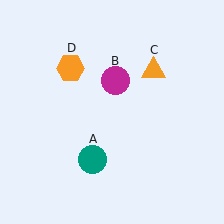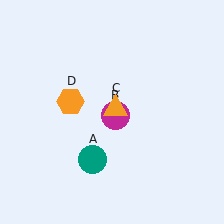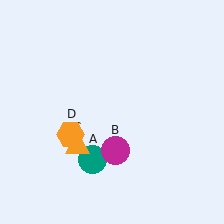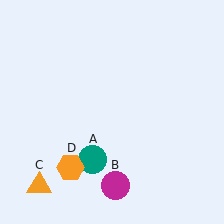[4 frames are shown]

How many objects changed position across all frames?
3 objects changed position: magenta circle (object B), orange triangle (object C), orange hexagon (object D).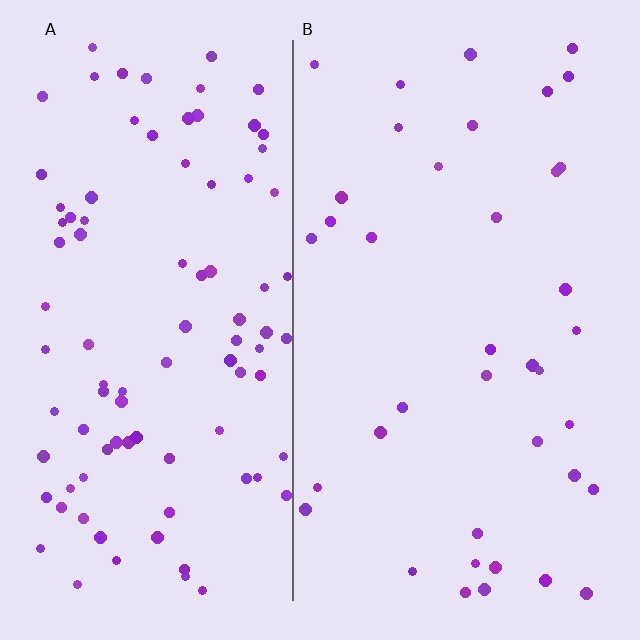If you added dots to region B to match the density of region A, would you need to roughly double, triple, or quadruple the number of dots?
Approximately double.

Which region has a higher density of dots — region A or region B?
A (the left).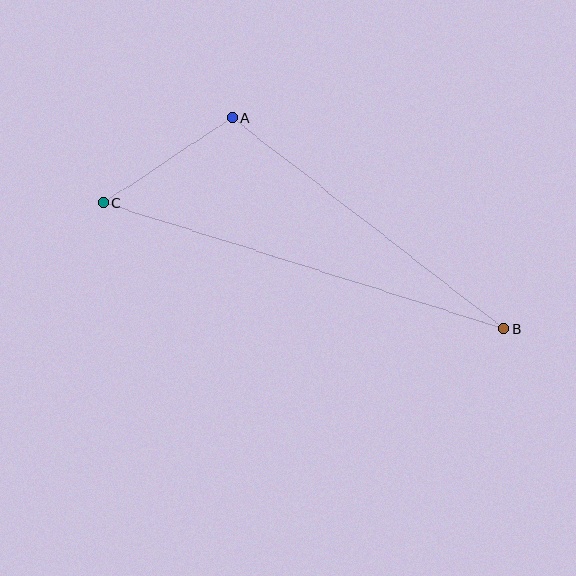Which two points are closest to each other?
Points A and C are closest to each other.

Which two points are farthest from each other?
Points B and C are farthest from each other.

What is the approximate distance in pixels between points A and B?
The distance between A and B is approximately 344 pixels.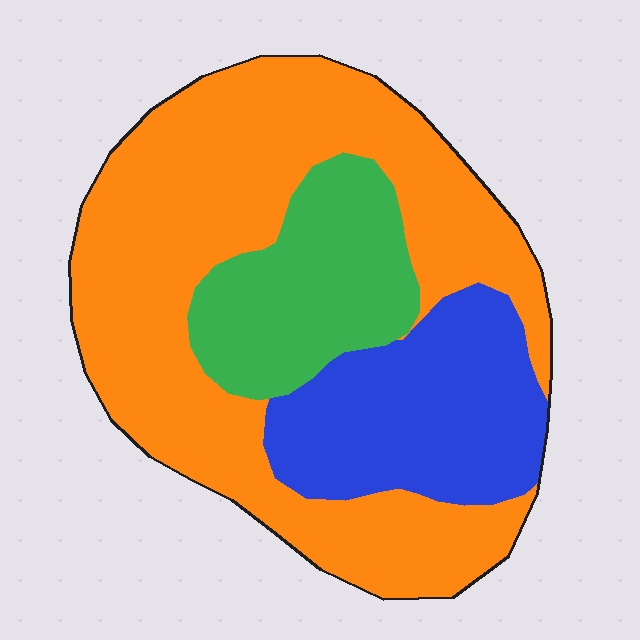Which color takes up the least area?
Green, at roughly 20%.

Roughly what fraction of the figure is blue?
Blue takes up about one quarter (1/4) of the figure.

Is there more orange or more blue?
Orange.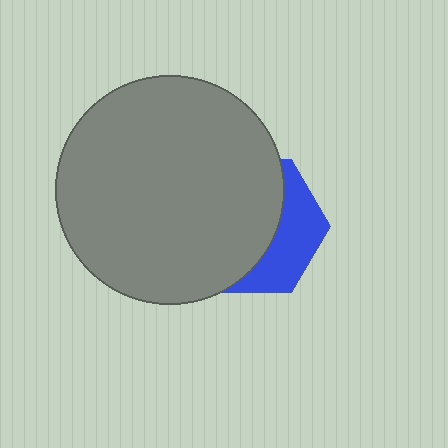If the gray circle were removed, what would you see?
You would see the complete blue hexagon.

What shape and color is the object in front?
The object in front is a gray circle.